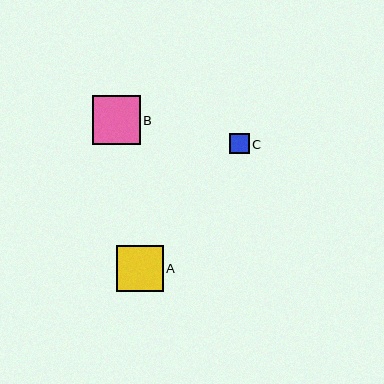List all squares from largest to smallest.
From largest to smallest: B, A, C.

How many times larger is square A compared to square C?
Square A is approximately 2.3 times the size of square C.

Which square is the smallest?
Square C is the smallest with a size of approximately 20 pixels.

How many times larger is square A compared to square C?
Square A is approximately 2.3 times the size of square C.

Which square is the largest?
Square B is the largest with a size of approximately 48 pixels.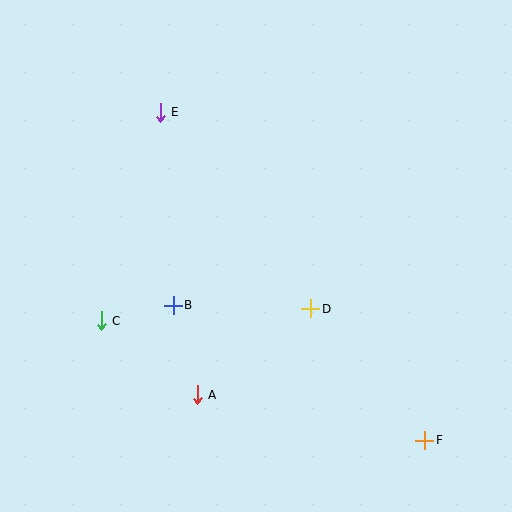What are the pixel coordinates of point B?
Point B is at (173, 305).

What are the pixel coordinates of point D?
Point D is at (311, 309).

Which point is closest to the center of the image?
Point D at (311, 309) is closest to the center.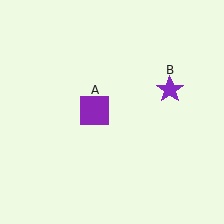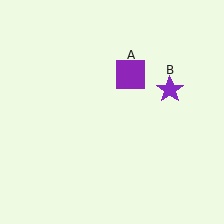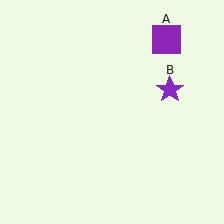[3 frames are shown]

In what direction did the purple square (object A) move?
The purple square (object A) moved up and to the right.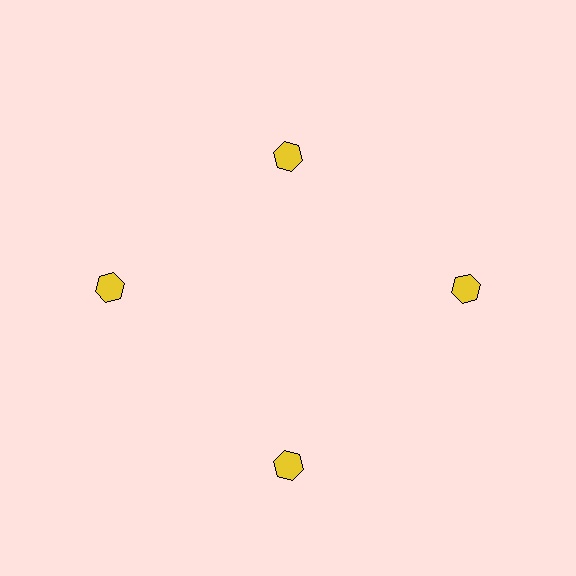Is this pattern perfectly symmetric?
No. The 4 yellow hexagons are arranged in a ring, but one element near the 12 o'clock position is pulled inward toward the center, breaking the 4-fold rotational symmetry.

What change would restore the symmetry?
The symmetry would be restored by moving it outward, back onto the ring so that all 4 hexagons sit at equal angles and equal distance from the center.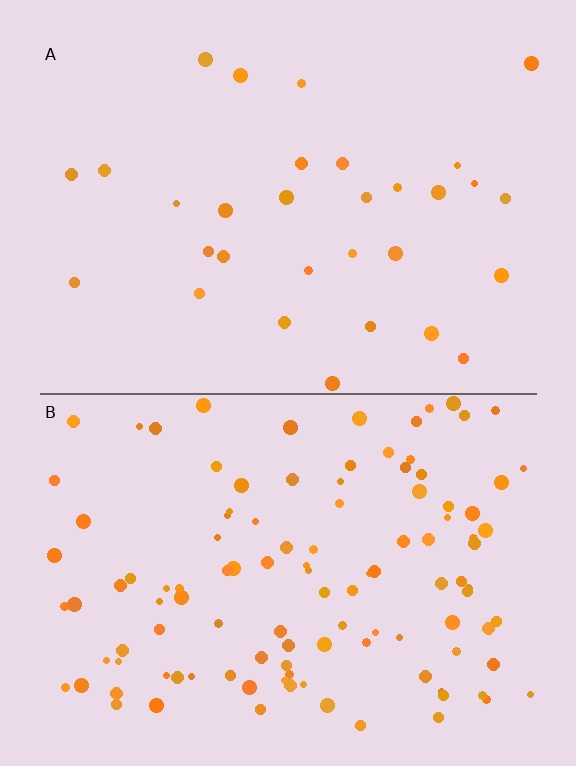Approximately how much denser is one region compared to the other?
Approximately 3.7× — region B over region A.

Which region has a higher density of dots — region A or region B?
B (the bottom).